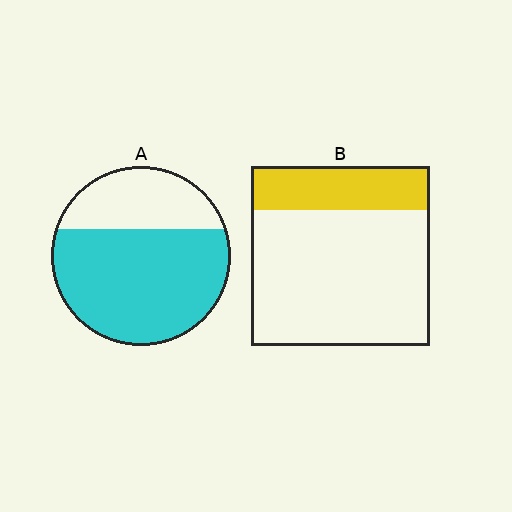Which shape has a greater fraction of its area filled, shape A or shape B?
Shape A.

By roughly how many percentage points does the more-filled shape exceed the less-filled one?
By roughly 45 percentage points (A over B).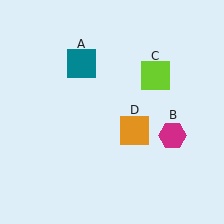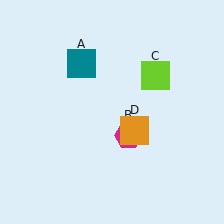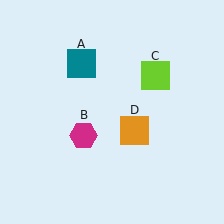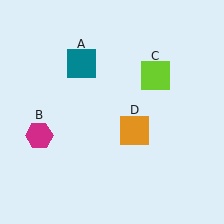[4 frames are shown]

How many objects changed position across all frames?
1 object changed position: magenta hexagon (object B).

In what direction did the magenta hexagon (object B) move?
The magenta hexagon (object B) moved left.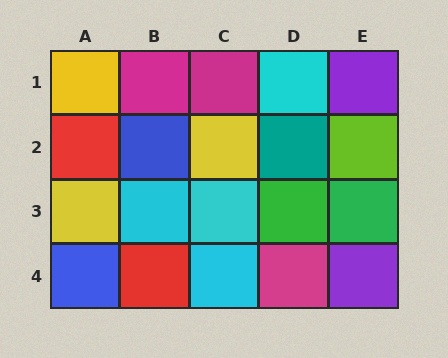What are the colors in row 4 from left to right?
Blue, red, cyan, magenta, purple.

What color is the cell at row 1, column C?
Magenta.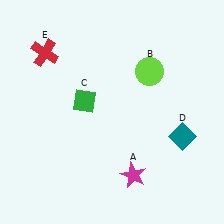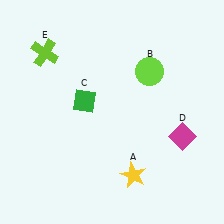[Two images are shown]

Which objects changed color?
A changed from magenta to yellow. D changed from teal to magenta. E changed from red to lime.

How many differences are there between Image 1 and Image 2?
There are 3 differences between the two images.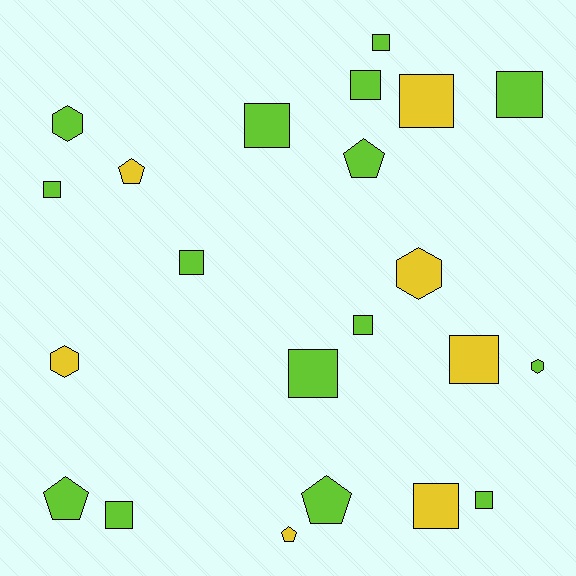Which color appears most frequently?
Lime, with 15 objects.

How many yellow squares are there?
There are 3 yellow squares.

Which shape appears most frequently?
Square, with 13 objects.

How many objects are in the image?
There are 22 objects.